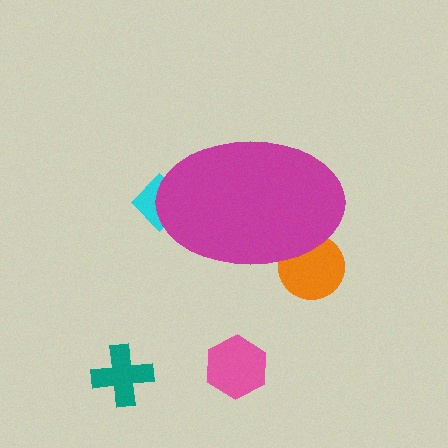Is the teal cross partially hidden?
No, the teal cross is fully visible.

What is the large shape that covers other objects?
A magenta ellipse.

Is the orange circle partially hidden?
Yes, the orange circle is partially hidden behind the magenta ellipse.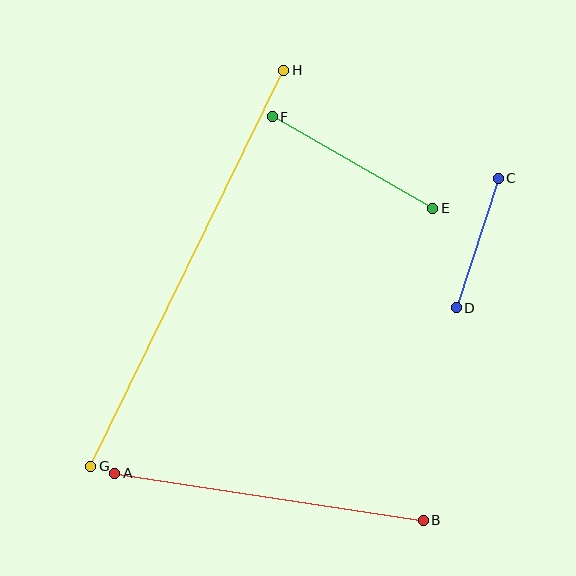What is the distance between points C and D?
The distance is approximately 137 pixels.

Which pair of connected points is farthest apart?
Points G and H are farthest apart.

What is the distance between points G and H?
The distance is approximately 441 pixels.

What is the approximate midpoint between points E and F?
The midpoint is at approximately (353, 162) pixels.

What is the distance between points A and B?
The distance is approximately 312 pixels.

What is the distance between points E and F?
The distance is approximately 185 pixels.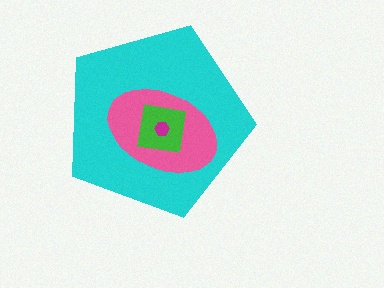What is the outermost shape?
The cyan pentagon.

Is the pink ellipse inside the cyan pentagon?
Yes.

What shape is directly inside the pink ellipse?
The green square.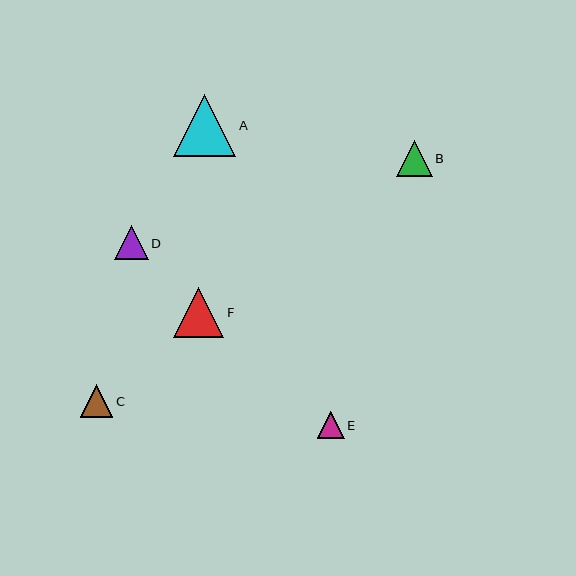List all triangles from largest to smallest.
From largest to smallest: A, F, B, D, C, E.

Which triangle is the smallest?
Triangle E is the smallest with a size of approximately 27 pixels.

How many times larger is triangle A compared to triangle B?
Triangle A is approximately 1.7 times the size of triangle B.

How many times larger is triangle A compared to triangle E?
Triangle A is approximately 2.3 times the size of triangle E.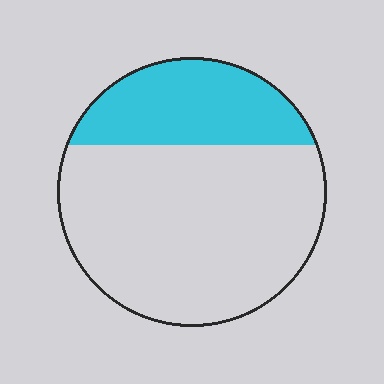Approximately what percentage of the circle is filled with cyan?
Approximately 30%.